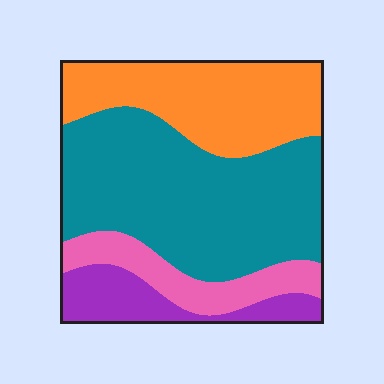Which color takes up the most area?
Teal, at roughly 45%.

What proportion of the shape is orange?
Orange takes up about one quarter (1/4) of the shape.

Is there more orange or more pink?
Orange.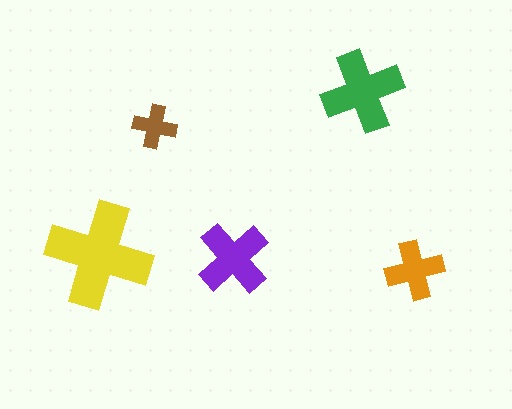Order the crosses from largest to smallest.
the yellow one, the green one, the purple one, the orange one, the brown one.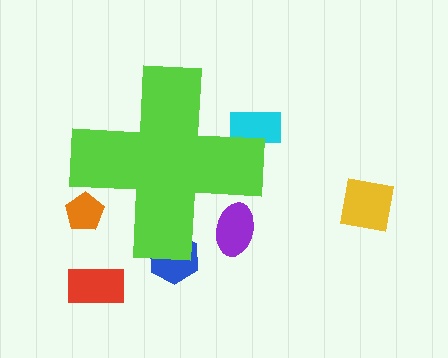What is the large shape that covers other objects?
A lime cross.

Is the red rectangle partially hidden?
No, the red rectangle is fully visible.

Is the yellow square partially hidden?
No, the yellow square is fully visible.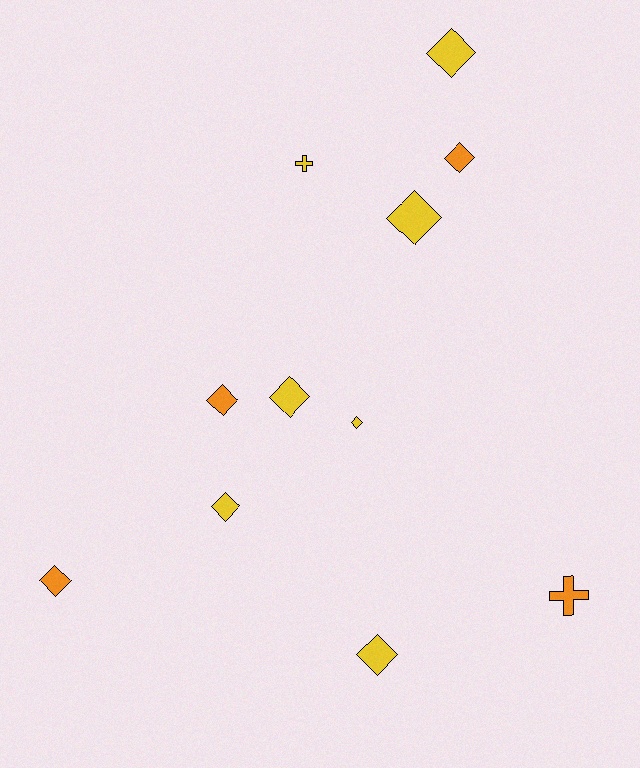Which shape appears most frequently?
Diamond, with 9 objects.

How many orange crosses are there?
There is 1 orange cross.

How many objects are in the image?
There are 11 objects.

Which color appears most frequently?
Yellow, with 7 objects.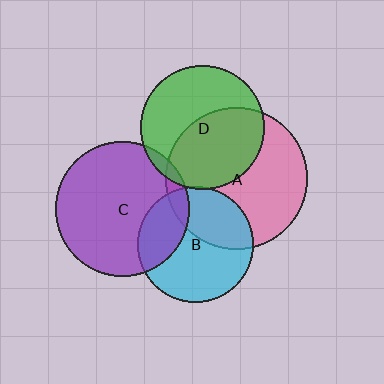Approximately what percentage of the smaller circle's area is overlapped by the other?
Approximately 30%.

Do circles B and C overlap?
Yes.